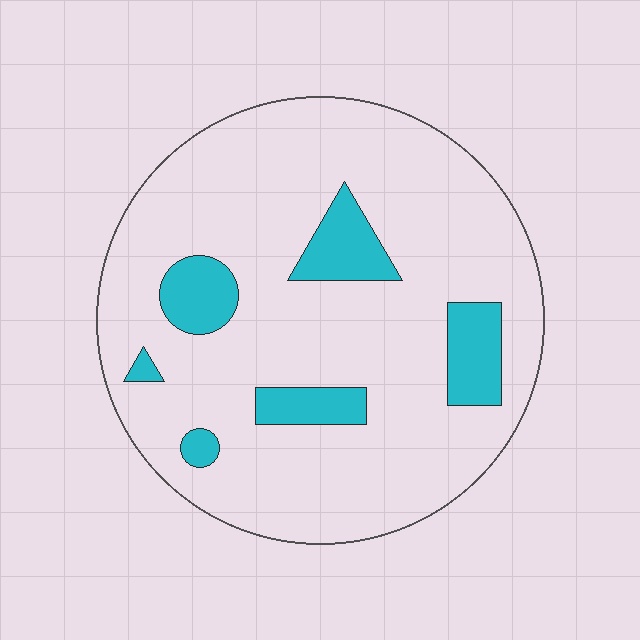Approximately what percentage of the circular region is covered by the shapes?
Approximately 15%.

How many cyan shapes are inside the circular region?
6.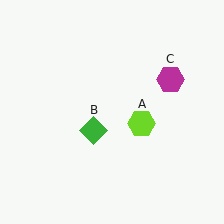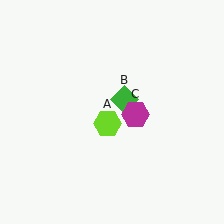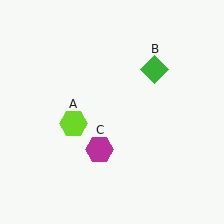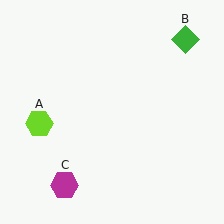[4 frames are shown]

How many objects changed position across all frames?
3 objects changed position: lime hexagon (object A), green diamond (object B), magenta hexagon (object C).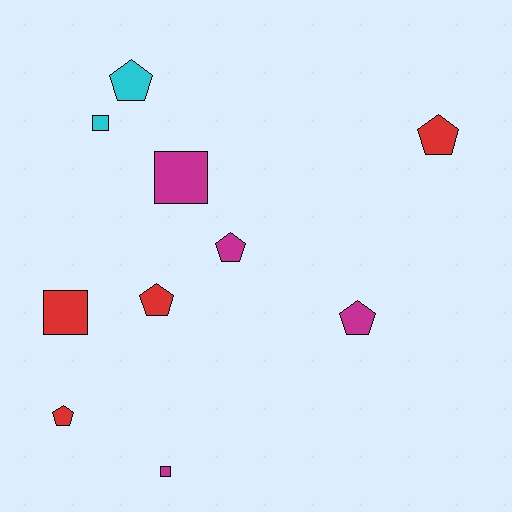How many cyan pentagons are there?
There is 1 cyan pentagon.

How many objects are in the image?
There are 10 objects.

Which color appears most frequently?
Red, with 4 objects.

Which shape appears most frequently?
Pentagon, with 6 objects.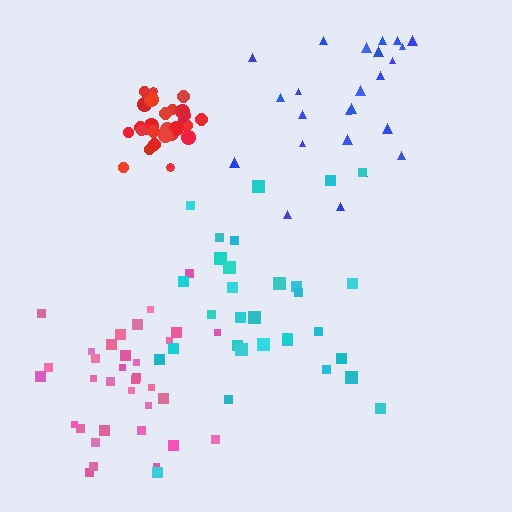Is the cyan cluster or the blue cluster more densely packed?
Cyan.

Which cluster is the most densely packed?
Red.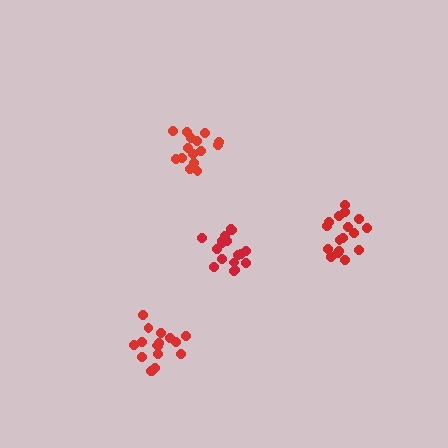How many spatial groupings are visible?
There are 4 spatial groupings.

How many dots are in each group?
Group 1: 18 dots, Group 2: 17 dots, Group 3: 17 dots, Group 4: 15 dots (67 total).